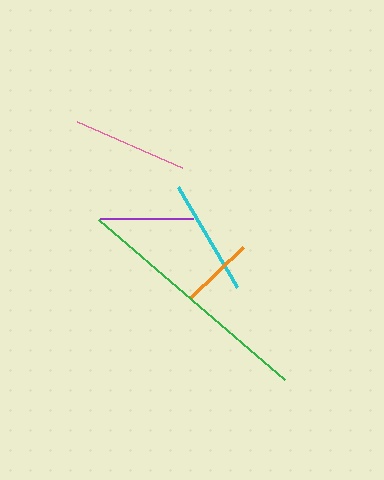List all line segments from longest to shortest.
From longest to shortest: green, cyan, pink, purple, orange.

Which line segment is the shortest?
The orange line is the shortest at approximately 72 pixels.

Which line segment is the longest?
The green line is the longest at approximately 245 pixels.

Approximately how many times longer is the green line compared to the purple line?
The green line is approximately 2.6 times the length of the purple line.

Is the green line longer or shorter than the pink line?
The green line is longer than the pink line.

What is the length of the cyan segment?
The cyan segment is approximately 117 pixels long.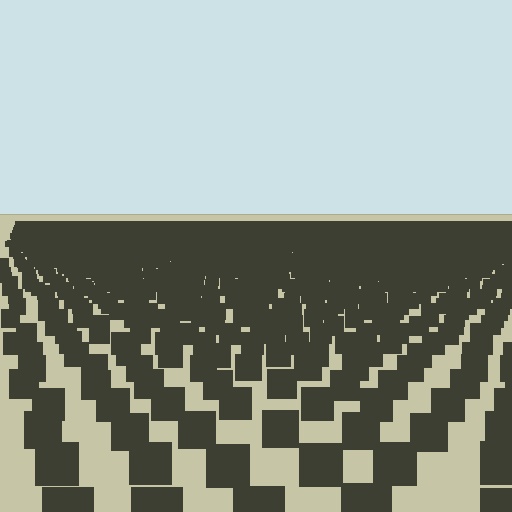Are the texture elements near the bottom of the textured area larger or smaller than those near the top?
Larger. Near the bottom, elements are closer to the viewer and appear at a bigger on-screen size.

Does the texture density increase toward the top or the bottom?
Density increases toward the top.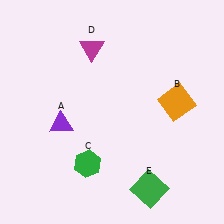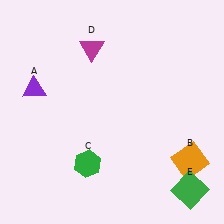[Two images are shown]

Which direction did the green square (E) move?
The green square (E) moved right.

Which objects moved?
The objects that moved are: the purple triangle (A), the orange square (B), the green square (E).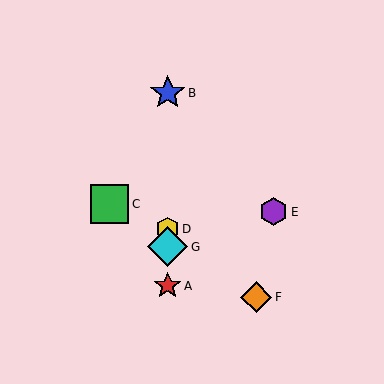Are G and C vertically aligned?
No, G is at x≈168 and C is at x≈109.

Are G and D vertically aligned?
Yes, both are at x≈168.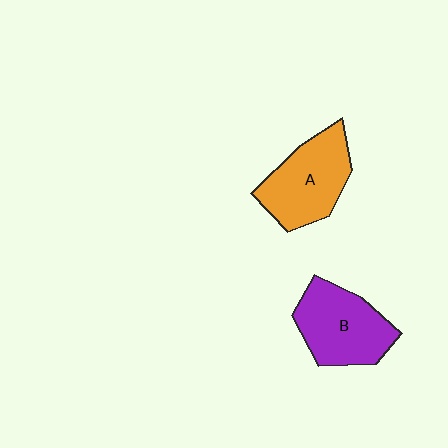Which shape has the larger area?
Shape B (purple).